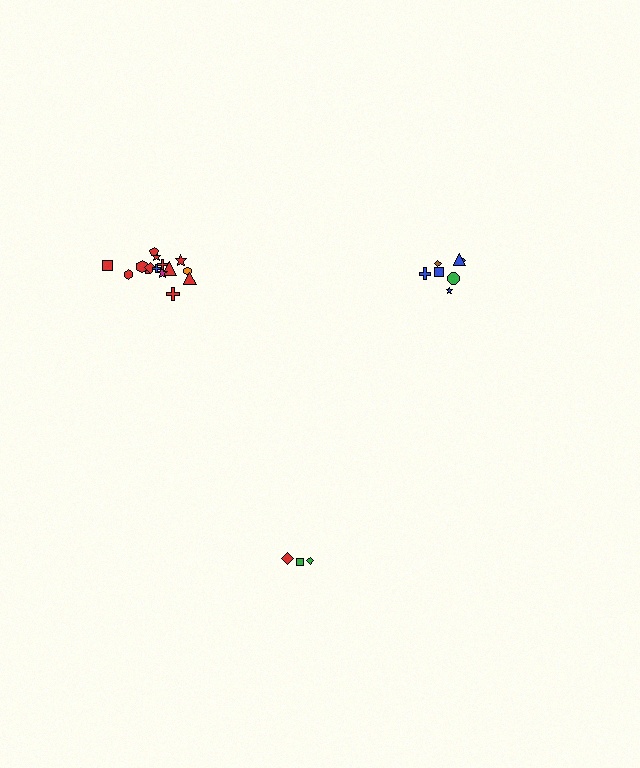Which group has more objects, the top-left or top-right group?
The top-left group.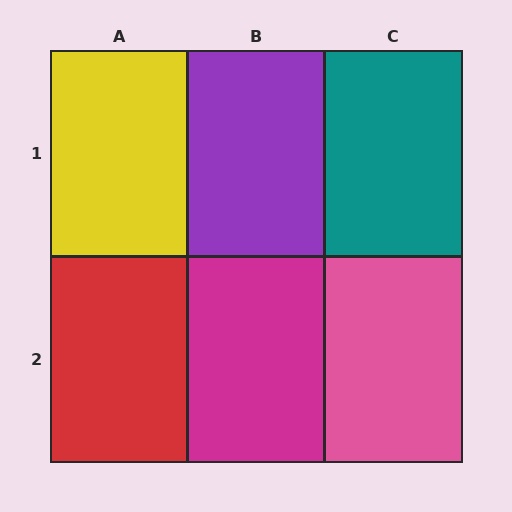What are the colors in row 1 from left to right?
Yellow, purple, teal.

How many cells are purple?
1 cell is purple.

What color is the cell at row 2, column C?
Pink.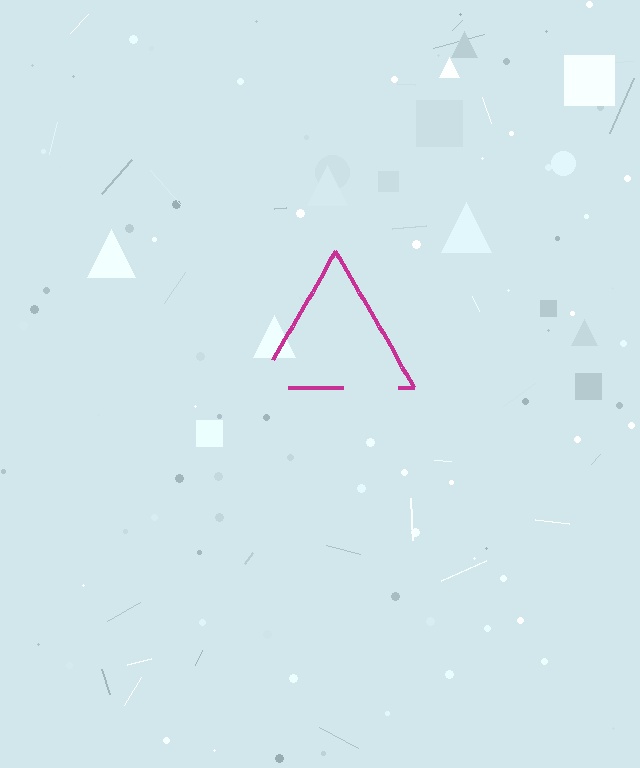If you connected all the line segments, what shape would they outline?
They would outline a triangle.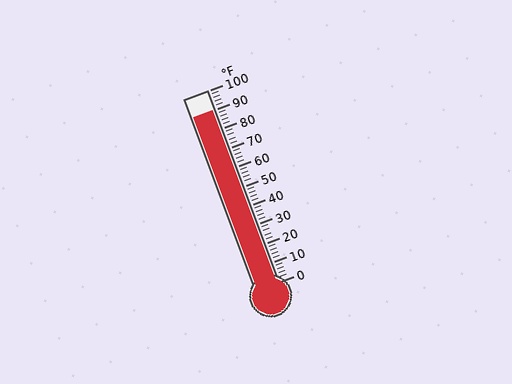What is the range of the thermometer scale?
The thermometer scale ranges from 0°F to 100°F.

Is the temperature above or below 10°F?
The temperature is above 10°F.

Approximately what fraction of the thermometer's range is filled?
The thermometer is filled to approximately 90% of its range.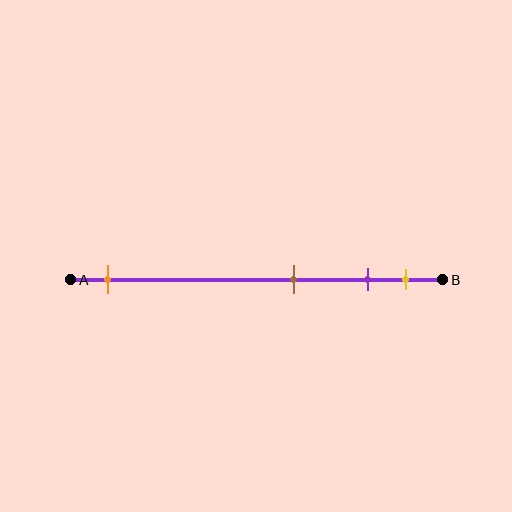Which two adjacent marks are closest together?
The purple and yellow marks are the closest adjacent pair.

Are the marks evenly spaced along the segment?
No, the marks are not evenly spaced.